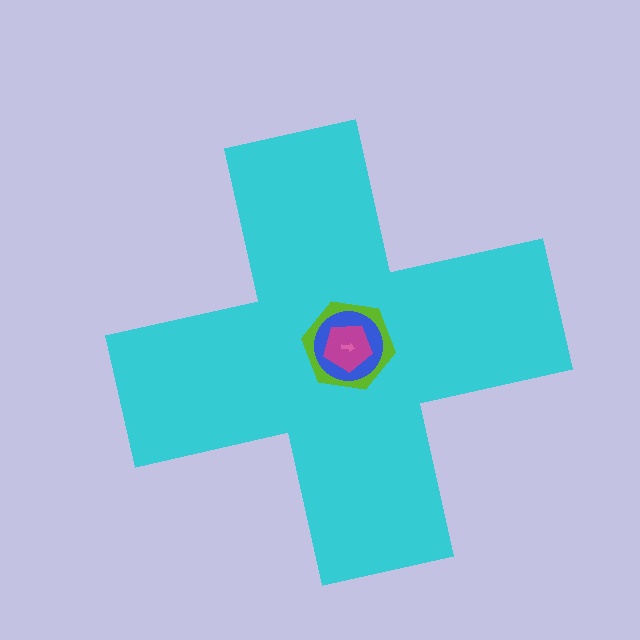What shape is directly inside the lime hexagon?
The blue circle.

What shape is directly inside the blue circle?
The magenta pentagon.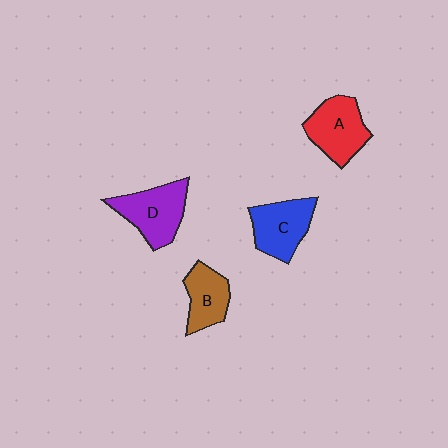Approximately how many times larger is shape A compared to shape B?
Approximately 1.3 times.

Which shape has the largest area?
Shape D (purple).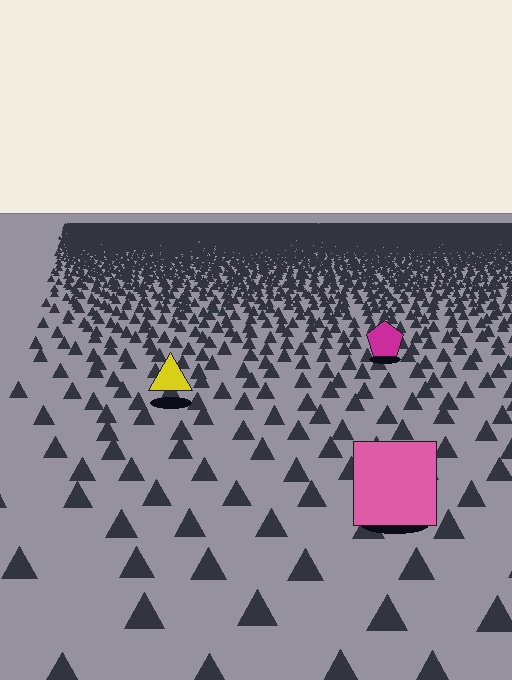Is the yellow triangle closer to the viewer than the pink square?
No. The pink square is closer — you can tell from the texture gradient: the ground texture is coarser near it.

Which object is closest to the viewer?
The pink square is closest. The texture marks near it are larger and more spread out.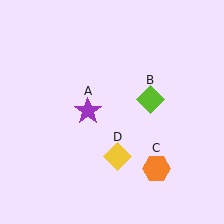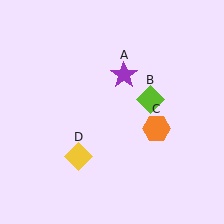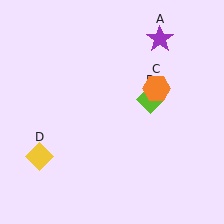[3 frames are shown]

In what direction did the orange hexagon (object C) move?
The orange hexagon (object C) moved up.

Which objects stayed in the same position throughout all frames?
Lime diamond (object B) remained stationary.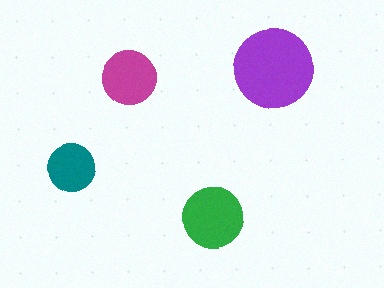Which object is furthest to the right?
The purple circle is rightmost.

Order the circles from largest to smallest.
the purple one, the green one, the magenta one, the teal one.